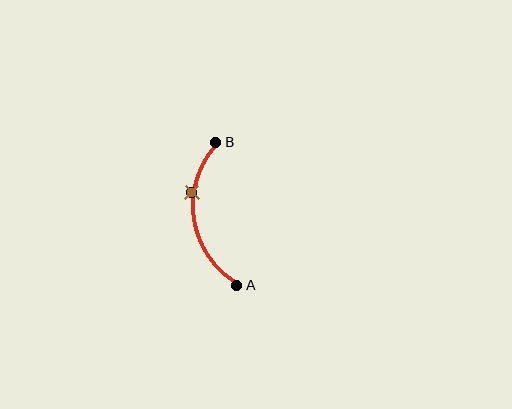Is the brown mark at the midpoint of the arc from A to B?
No. The brown mark lies on the arc but is closer to endpoint B. The arc midpoint would be at the point on the curve equidistant along the arc from both A and B.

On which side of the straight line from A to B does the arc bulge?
The arc bulges to the left of the straight line connecting A and B.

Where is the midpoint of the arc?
The arc midpoint is the point on the curve farthest from the straight line joining A and B. It sits to the left of that line.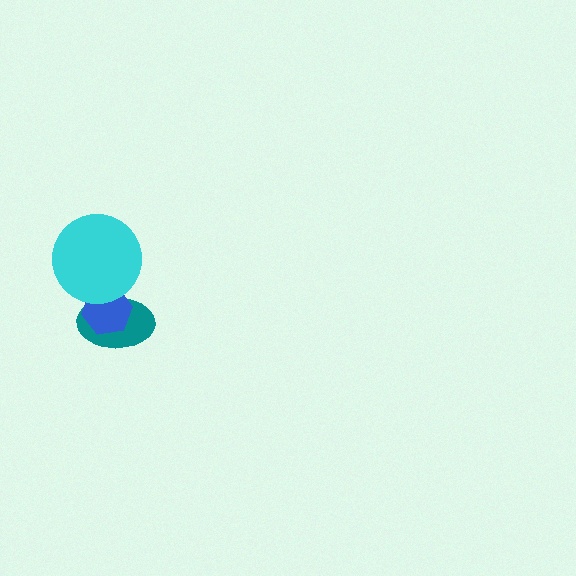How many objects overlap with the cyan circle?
2 objects overlap with the cyan circle.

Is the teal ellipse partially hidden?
Yes, it is partially covered by another shape.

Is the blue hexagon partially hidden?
Yes, it is partially covered by another shape.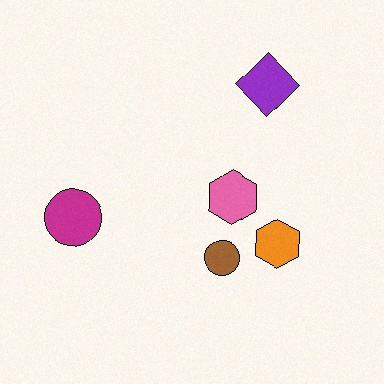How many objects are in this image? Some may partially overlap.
There are 5 objects.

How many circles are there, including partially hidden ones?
There are 2 circles.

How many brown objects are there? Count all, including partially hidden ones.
There is 1 brown object.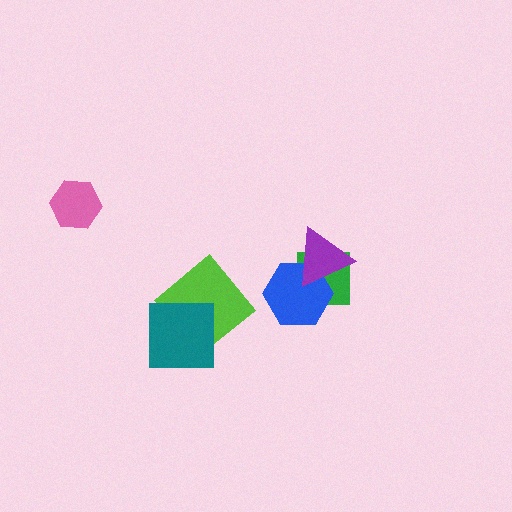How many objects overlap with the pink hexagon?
0 objects overlap with the pink hexagon.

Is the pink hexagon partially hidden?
No, no other shape covers it.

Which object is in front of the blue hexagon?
The purple triangle is in front of the blue hexagon.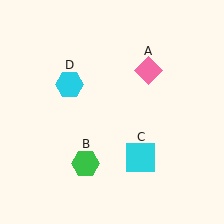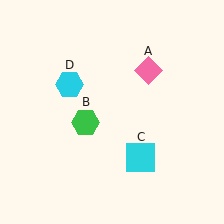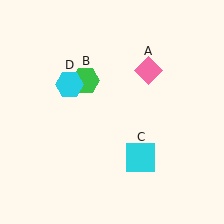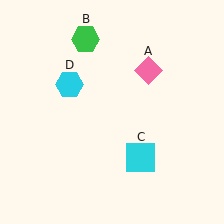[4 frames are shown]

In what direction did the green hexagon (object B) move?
The green hexagon (object B) moved up.